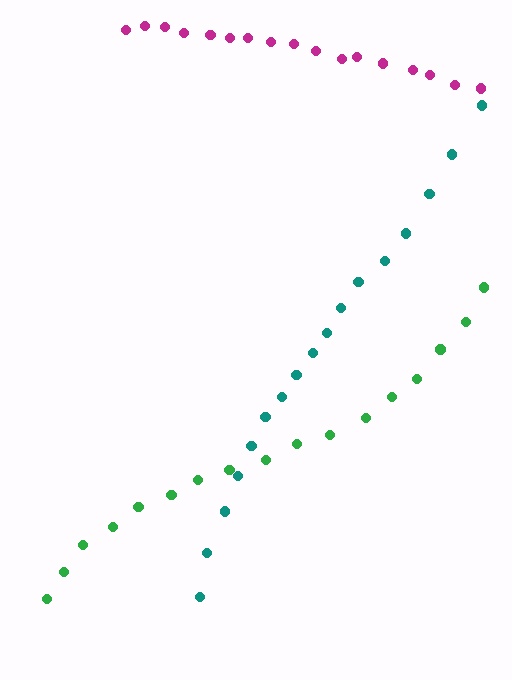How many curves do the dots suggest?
There are 3 distinct paths.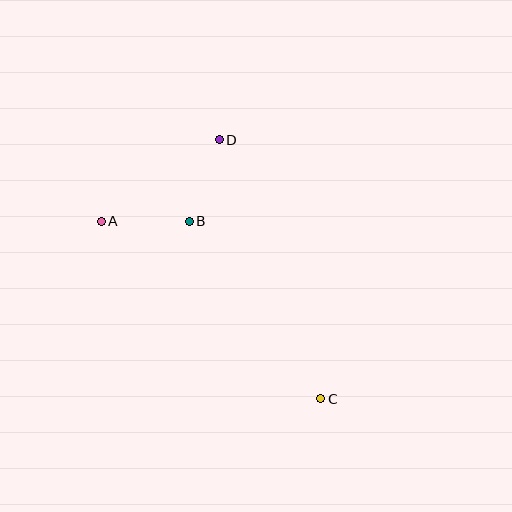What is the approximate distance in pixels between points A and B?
The distance between A and B is approximately 88 pixels.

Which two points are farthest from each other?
Points A and C are farthest from each other.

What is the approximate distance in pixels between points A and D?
The distance between A and D is approximately 143 pixels.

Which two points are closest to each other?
Points B and D are closest to each other.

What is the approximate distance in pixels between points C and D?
The distance between C and D is approximately 278 pixels.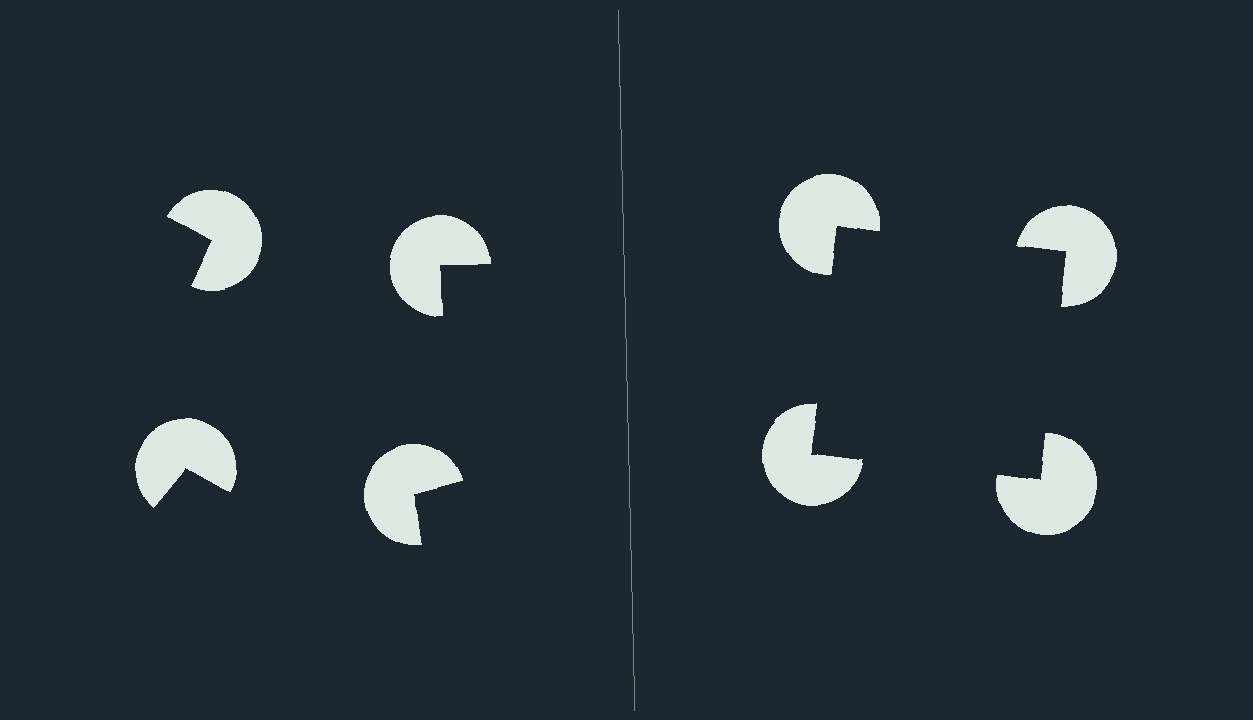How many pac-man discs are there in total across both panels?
8 — 4 on each side.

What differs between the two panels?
The pac-man discs are positioned identically on both sides; only the wedge orientations differ. On the right they align to a square; on the left they are misaligned.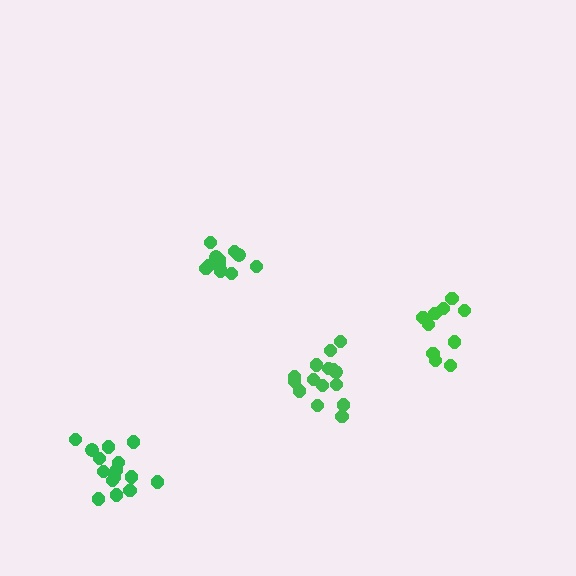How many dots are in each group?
Group 1: 15 dots, Group 2: 10 dots, Group 3: 12 dots, Group 4: 15 dots (52 total).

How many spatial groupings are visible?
There are 4 spatial groupings.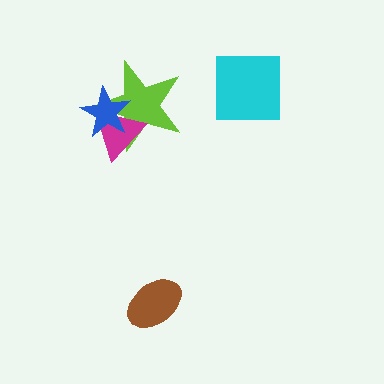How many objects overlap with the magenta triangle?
2 objects overlap with the magenta triangle.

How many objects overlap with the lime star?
2 objects overlap with the lime star.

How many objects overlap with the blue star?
2 objects overlap with the blue star.